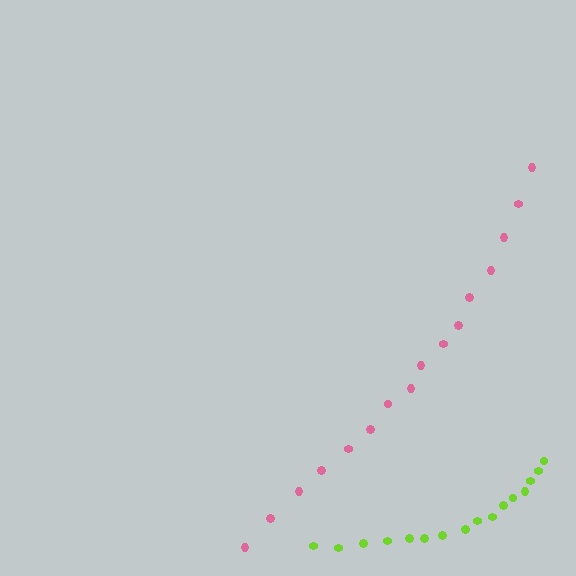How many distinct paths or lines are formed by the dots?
There are 2 distinct paths.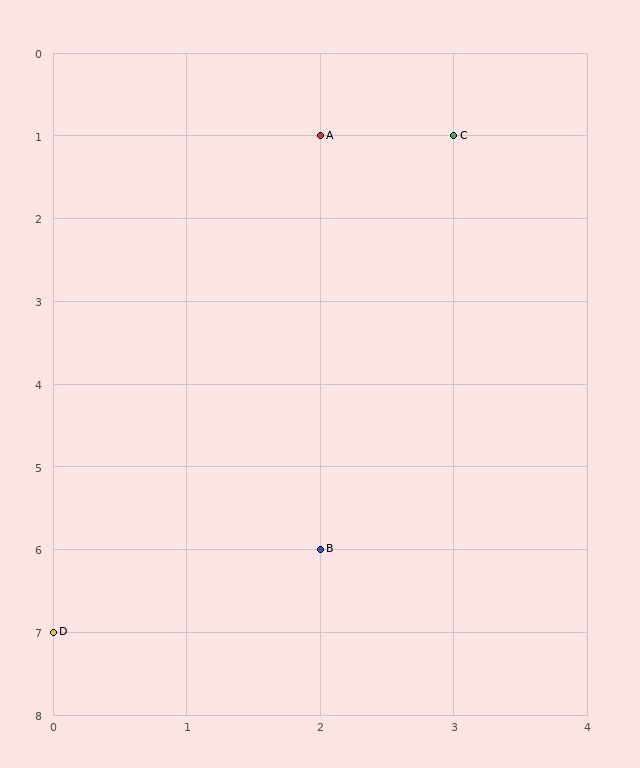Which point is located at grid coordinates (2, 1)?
Point A is at (2, 1).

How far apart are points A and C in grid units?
Points A and C are 1 column apart.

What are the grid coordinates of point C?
Point C is at grid coordinates (3, 1).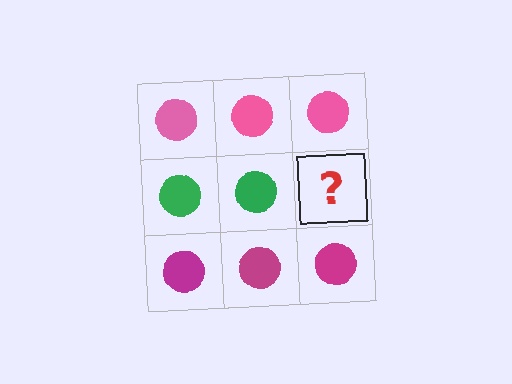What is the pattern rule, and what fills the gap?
The rule is that each row has a consistent color. The gap should be filled with a green circle.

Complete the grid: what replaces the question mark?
The question mark should be replaced with a green circle.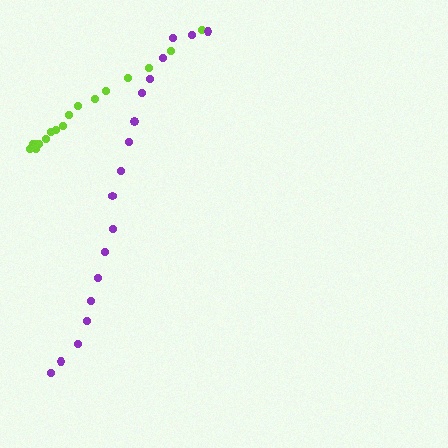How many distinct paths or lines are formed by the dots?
There are 2 distinct paths.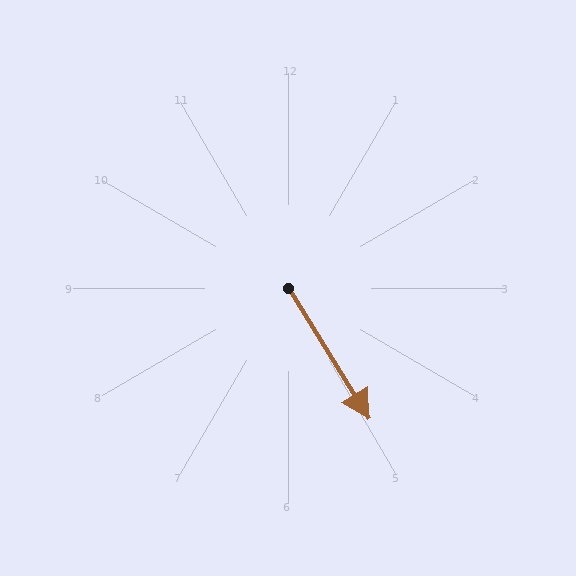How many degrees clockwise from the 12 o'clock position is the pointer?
Approximately 148 degrees.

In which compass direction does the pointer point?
Southeast.